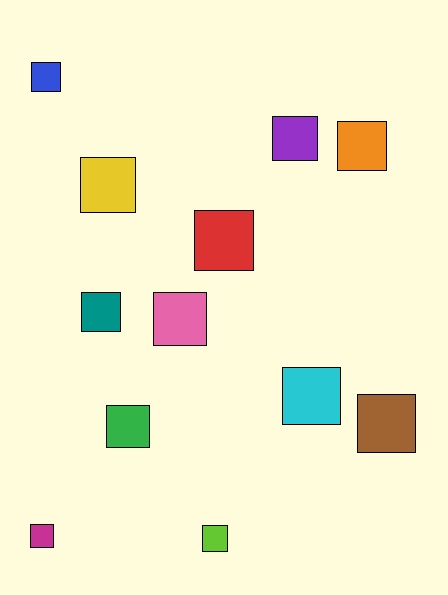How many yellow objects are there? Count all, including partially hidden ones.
There is 1 yellow object.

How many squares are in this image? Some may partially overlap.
There are 12 squares.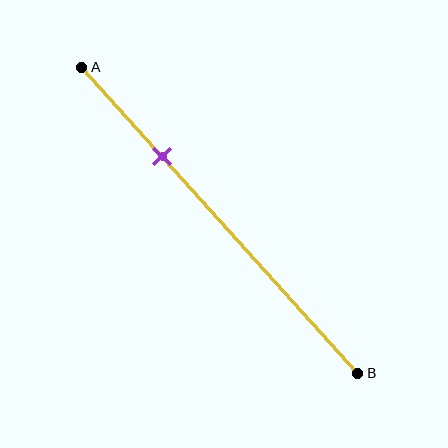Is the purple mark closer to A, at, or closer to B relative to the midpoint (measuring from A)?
The purple mark is closer to point A than the midpoint of segment AB.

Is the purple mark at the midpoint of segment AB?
No, the mark is at about 30% from A, not at the 50% midpoint.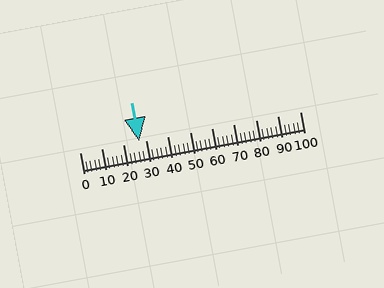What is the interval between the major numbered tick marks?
The major tick marks are spaced 10 units apart.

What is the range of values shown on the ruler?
The ruler shows values from 0 to 100.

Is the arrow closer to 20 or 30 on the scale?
The arrow is closer to 30.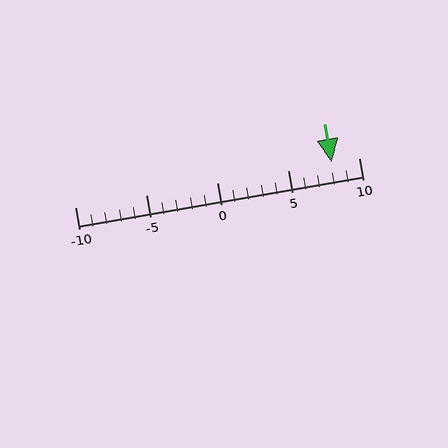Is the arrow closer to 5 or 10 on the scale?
The arrow is closer to 10.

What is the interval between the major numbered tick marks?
The major tick marks are spaced 5 units apart.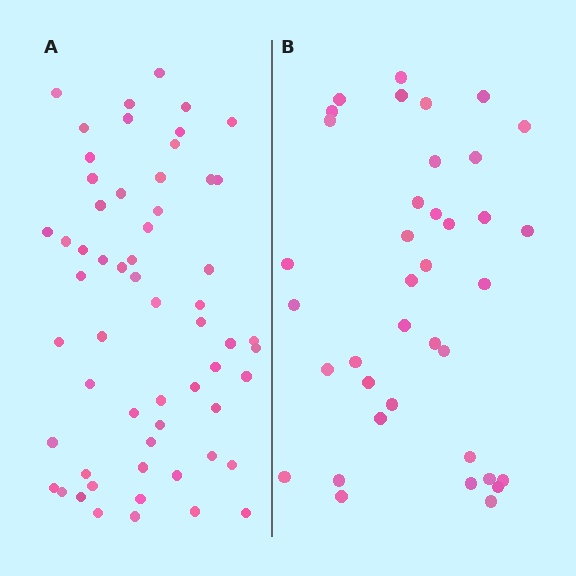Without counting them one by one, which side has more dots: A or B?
Region A (the left region) has more dots.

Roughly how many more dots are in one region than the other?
Region A has approximately 20 more dots than region B.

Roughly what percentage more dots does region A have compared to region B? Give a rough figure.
About 55% more.